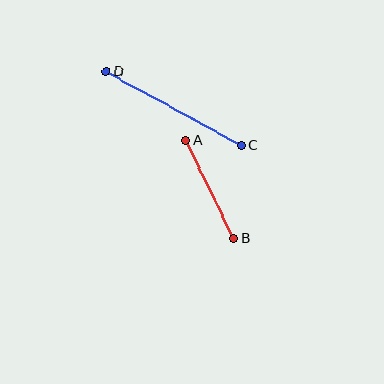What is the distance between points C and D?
The distance is approximately 154 pixels.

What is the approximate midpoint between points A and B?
The midpoint is at approximately (210, 189) pixels.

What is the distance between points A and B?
The distance is approximately 109 pixels.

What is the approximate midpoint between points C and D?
The midpoint is at approximately (174, 108) pixels.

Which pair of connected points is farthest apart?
Points C and D are farthest apart.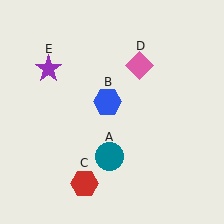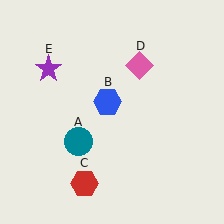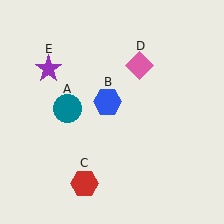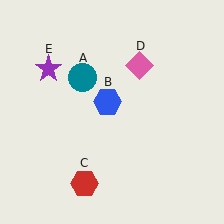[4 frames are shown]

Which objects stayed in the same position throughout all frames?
Blue hexagon (object B) and red hexagon (object C) and pink diamond (object D) and purple star (object E) remained stationary.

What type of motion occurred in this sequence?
The teal circle (object A) rotated clockwise around the center of the scene.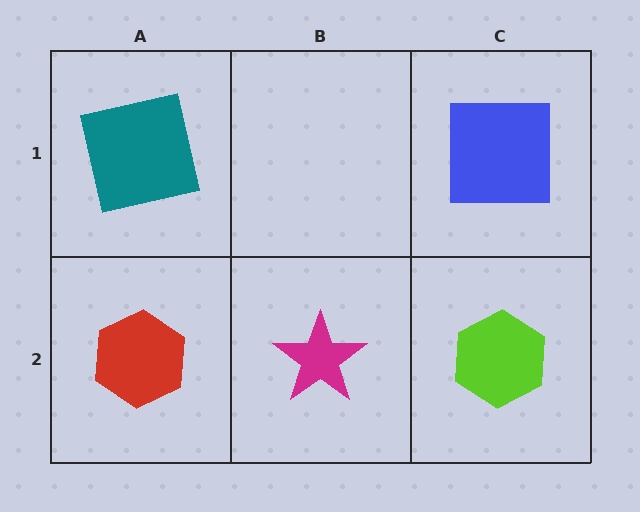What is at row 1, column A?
A teal square.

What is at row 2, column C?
A lime hexagon.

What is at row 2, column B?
A magenta star.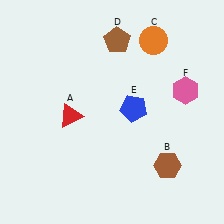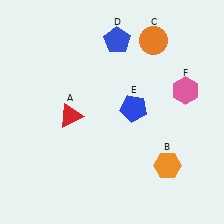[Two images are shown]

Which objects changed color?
B changed from brown to orange. D changed from brown to blue.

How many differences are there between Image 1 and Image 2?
There are 2 differences between the two images.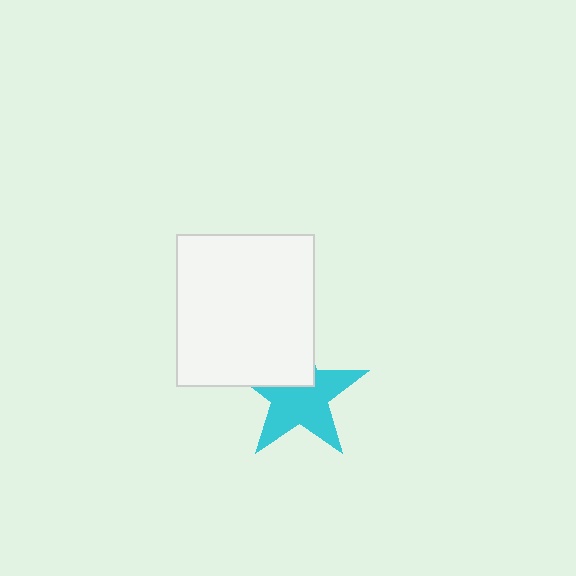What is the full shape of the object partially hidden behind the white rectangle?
The partially hidden object is a cyan star.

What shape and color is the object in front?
The object in front is a white rectangle.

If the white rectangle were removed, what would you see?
You would see the complete cyan star.